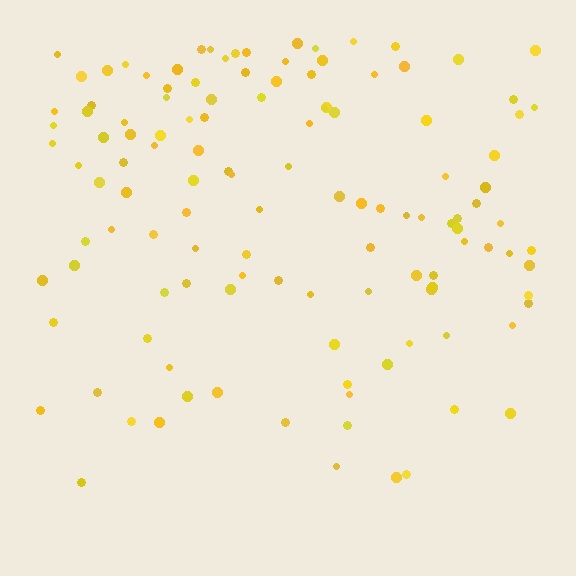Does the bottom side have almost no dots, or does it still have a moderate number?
Still a moderate number, just noticeably fewer than the top.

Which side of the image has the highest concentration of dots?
The top.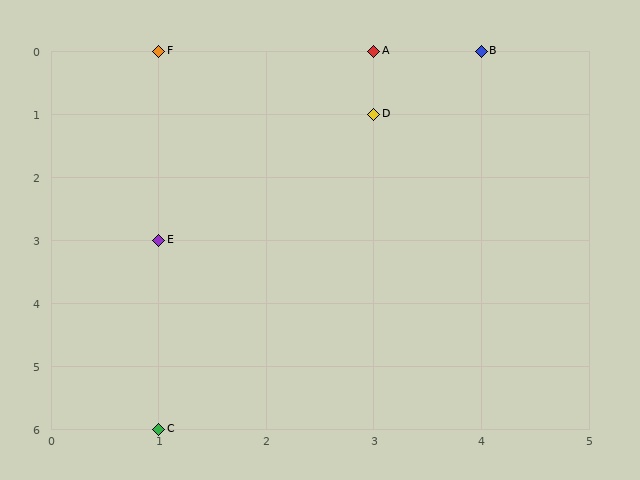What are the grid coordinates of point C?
Point C is at grid coordinates (1, 6).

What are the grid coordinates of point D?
Point D is at grid coordinates (3, 1).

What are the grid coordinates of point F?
Point F is at grid coordinates (1, 0).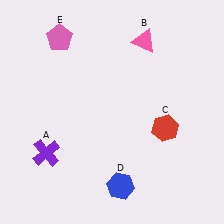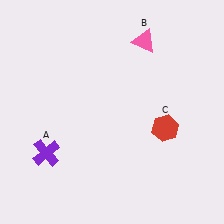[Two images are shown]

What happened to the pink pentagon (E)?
The pink pentagon (E) was removed in Image 2. It was in the top-left area of Image 1.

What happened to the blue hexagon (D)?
The blue hexagon (D) was removed in Image 2. It was in the bottom-right area of Image 1.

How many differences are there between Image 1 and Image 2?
There are 2 differences between the two images.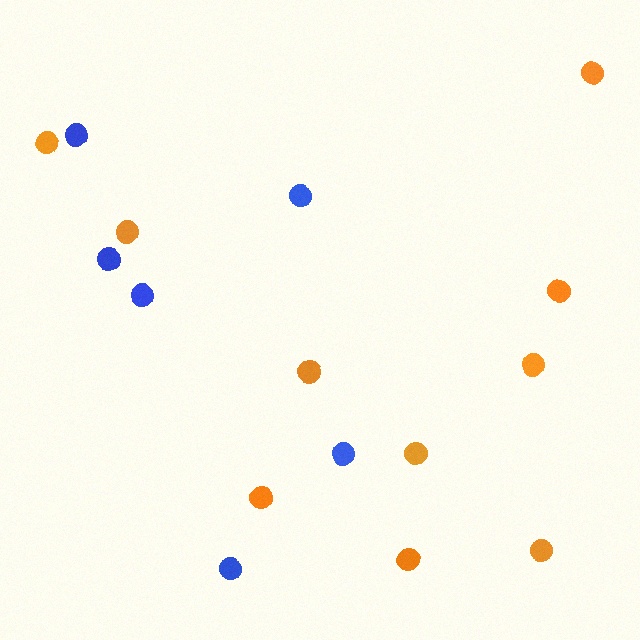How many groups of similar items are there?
There are 2 groups: one group of orange circles (10) and one group of blue circles (6).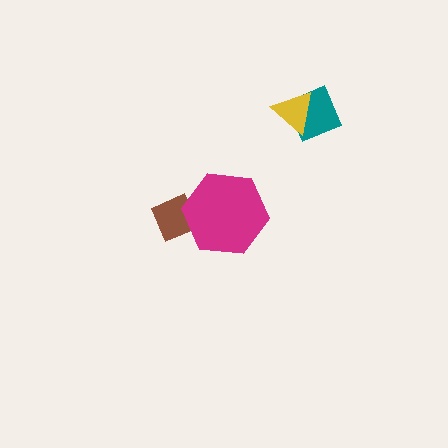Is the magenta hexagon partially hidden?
No, no other shape covers it.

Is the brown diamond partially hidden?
Yes, it is partially covered by another shape.